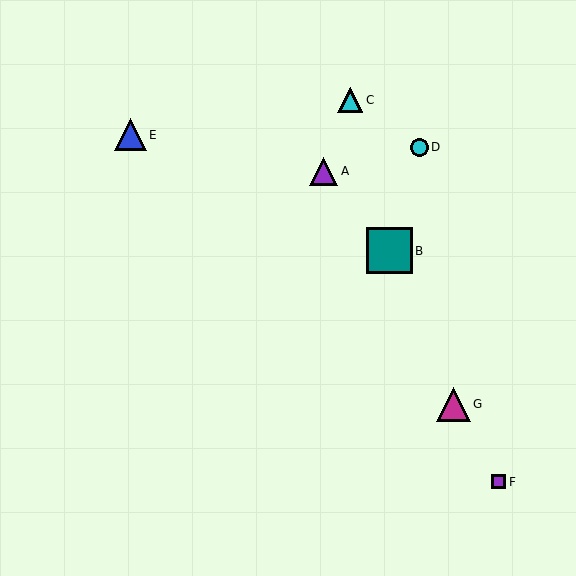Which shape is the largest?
The teal square (labeled B) is the largest.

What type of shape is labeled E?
Shape E is a blue triangle.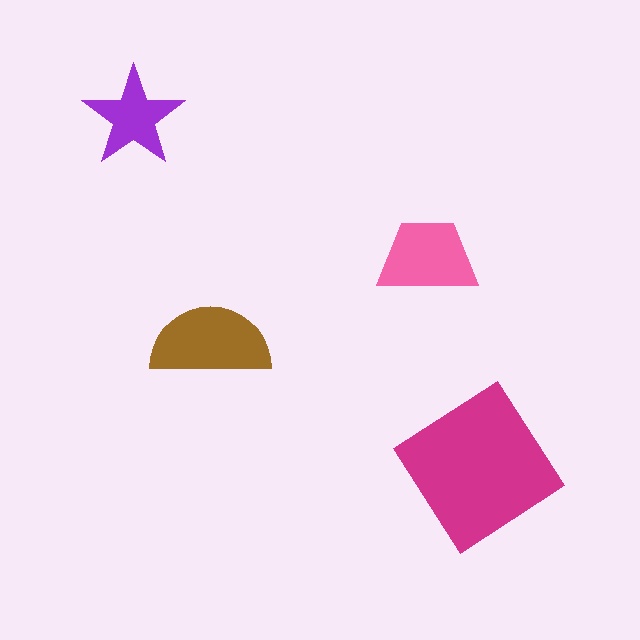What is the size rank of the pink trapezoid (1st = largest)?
3rd.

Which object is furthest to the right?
The magenta diamond is rightmost.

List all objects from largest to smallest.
The magenta diamond, the brown semicircle, the pink trapezoid, the purple star.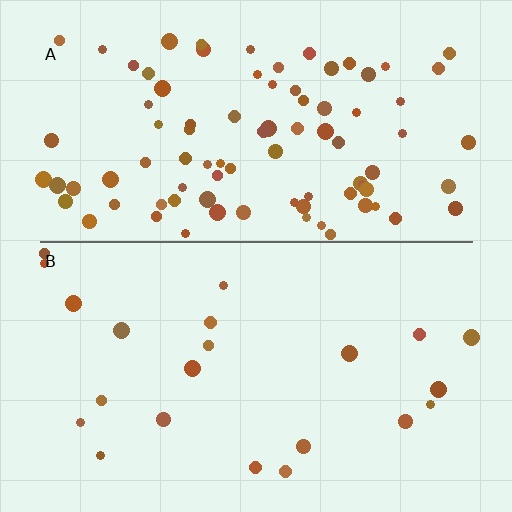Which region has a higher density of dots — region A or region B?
A (the top).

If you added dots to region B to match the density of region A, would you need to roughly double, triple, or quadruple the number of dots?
Approximately quadruple.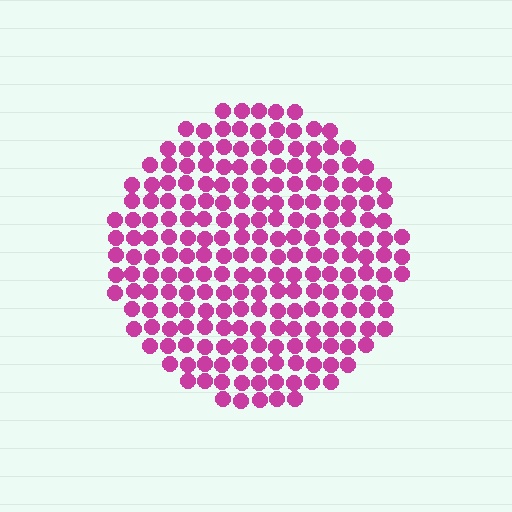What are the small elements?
The small elements are circles.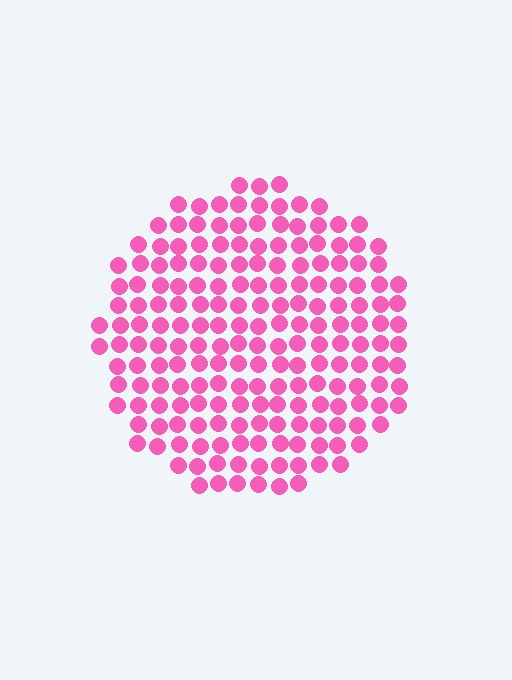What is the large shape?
The large shape is a circle.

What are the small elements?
The small elements are circles.